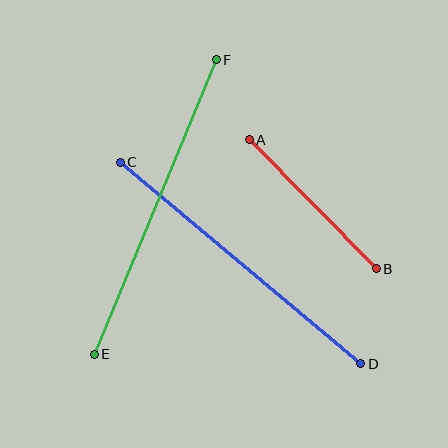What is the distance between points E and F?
The distance is approximately 319 pixels.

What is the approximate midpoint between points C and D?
The midpoint is at approximately (240, 263) pixels.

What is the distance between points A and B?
The distance is approximately 181 pixels.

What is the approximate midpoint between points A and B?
The midpoint is at approximately (313, 204) pixels.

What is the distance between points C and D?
The distance is approximately 314 pixels.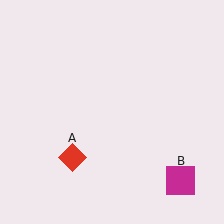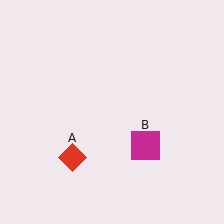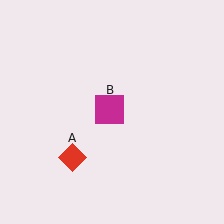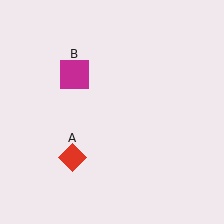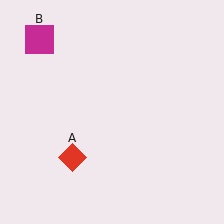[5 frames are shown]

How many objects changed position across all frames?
1 object changed position: magenta square (object B).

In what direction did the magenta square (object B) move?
The magenta square (object B) moved up and to the left.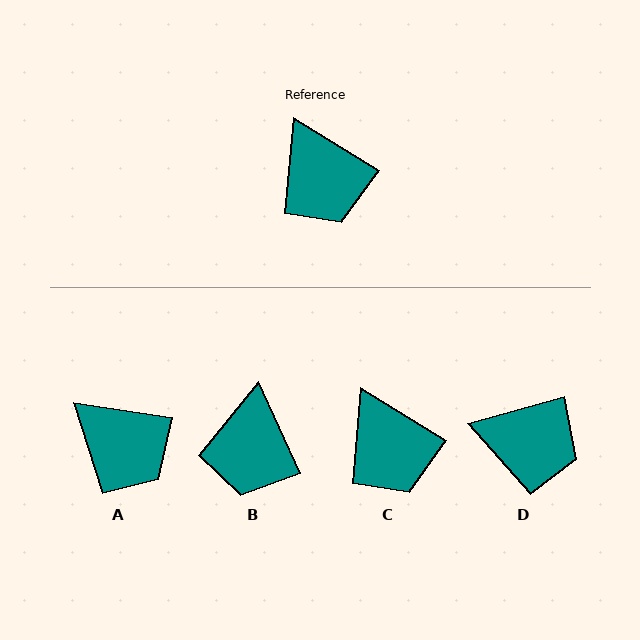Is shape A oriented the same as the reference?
No, it is off by about 23 degrees.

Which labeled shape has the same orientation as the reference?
C.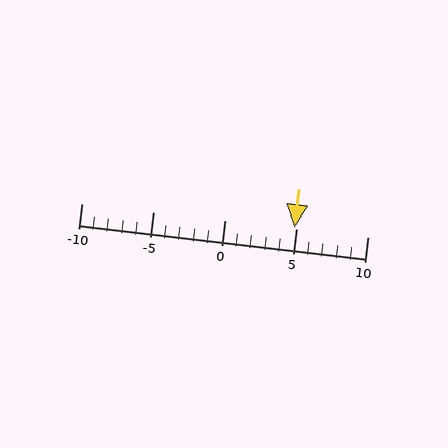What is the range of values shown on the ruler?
The ruler shows values from -10 to 10.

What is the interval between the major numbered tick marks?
The major tick marks are spaced 5 units apart.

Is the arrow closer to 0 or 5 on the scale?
The arrow is closer to 5.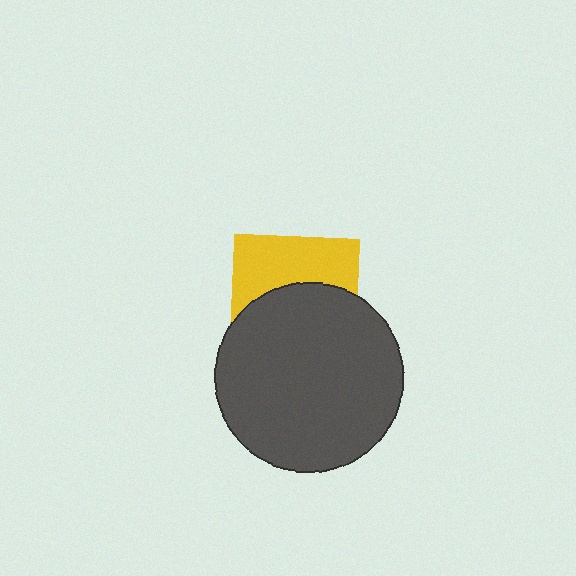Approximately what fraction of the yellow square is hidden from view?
Roughly 56% of the yellow square is hidden behind the dark gray circle.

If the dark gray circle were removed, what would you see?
You would see the complete yellow square.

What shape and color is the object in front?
The object in front is a dark gray circle.